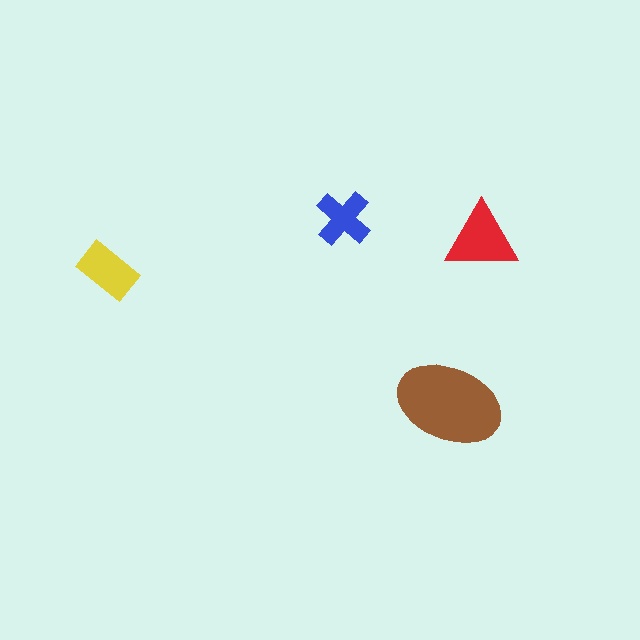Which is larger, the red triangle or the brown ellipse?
The brown ellipse.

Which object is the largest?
The brown ellipse.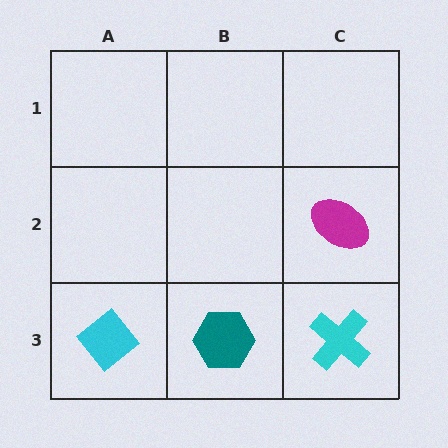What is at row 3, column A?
A cyan diamond.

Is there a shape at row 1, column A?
No, that cell is empty.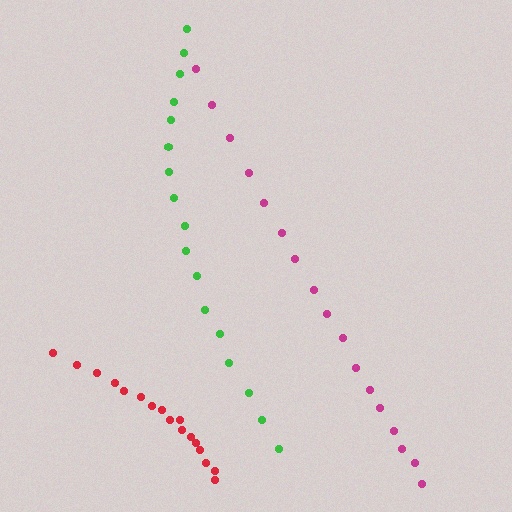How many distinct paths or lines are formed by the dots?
There are 3 distinct paths.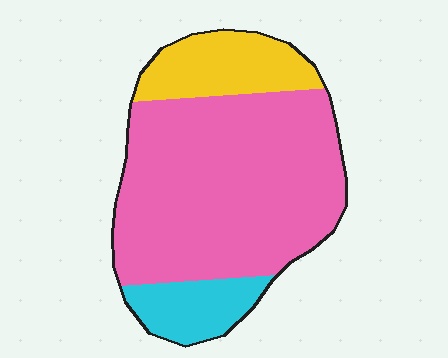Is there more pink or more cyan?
Pink.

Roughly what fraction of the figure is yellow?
Yellow covers 17% of the figure.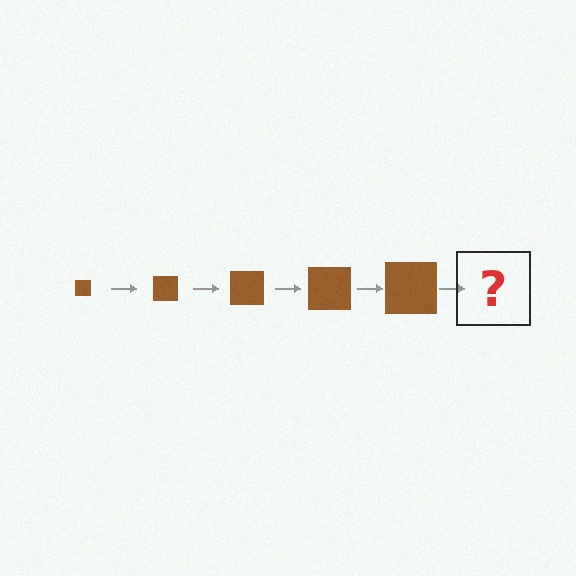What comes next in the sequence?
The next element should be a brown square, larger than the previous one.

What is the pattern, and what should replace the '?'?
The pattern is that the square gets progressively larger each step. The '?' should be a brown square, larger than the previous one.